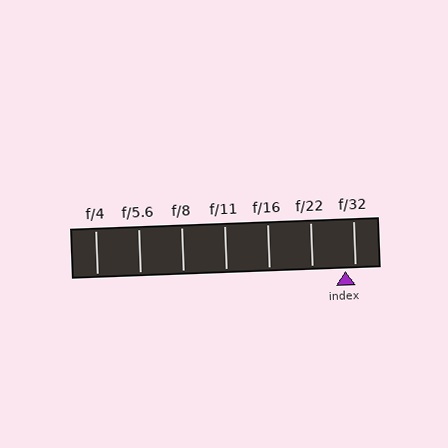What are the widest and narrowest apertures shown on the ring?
The widest aperture shown is f/4 and the narrowest is f/32.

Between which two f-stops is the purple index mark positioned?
The index mark is between f/22 and f/32.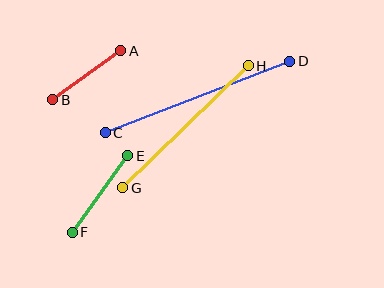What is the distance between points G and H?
The distance is approximately 175 pixels.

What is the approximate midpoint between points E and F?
The midpoint is at approximately (100, 194) pixels.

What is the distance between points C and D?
The distance is approximately 198 pixels.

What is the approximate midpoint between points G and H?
The midpoint is at approximately (186, 127) pixels.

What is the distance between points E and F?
The distance is approximately 94 pixels.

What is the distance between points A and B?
The distance is approximately 84 pixels.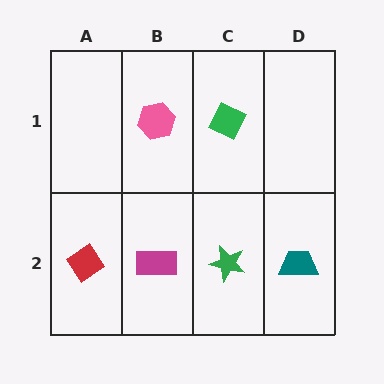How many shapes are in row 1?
2 shapes.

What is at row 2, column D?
A teal trapezoid.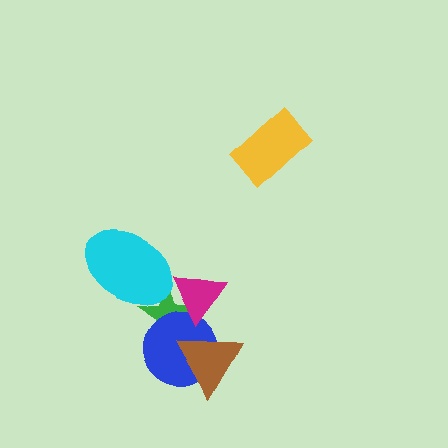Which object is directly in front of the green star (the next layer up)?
The blue circle is directly in front of the green star.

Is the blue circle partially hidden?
Yes, it is partially covered by another shape.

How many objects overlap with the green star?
4 objects overlap with the green star.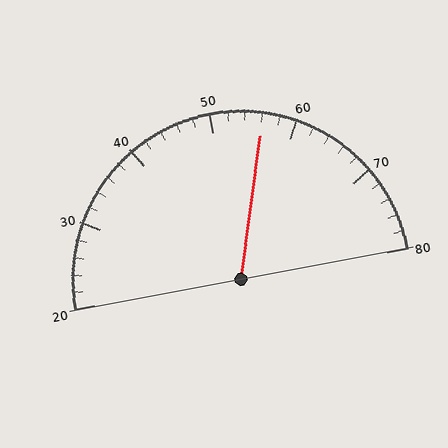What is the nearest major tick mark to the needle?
The nearest major tick mark is 60.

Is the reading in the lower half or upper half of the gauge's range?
The reading is in the upper half of the range (20 to 80).